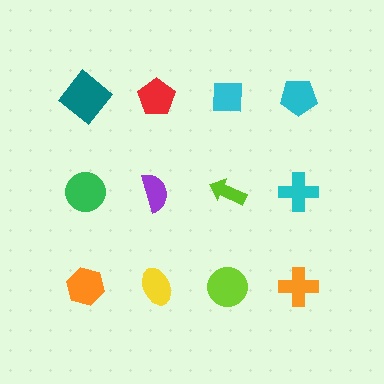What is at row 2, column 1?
A green circle.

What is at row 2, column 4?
A cyan cross.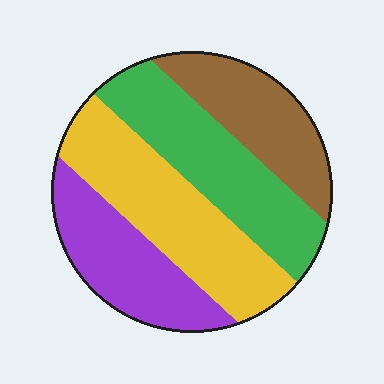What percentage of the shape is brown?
Brown covers around 20% of the shape.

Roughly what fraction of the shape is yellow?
Yellow covers 30% of the shape.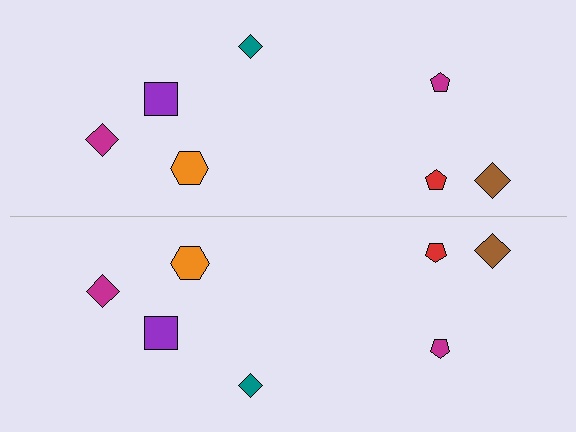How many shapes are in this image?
There are 14 shapes in this image.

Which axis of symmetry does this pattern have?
The pattern has a horizontal axis of symmetry running through the center of the image.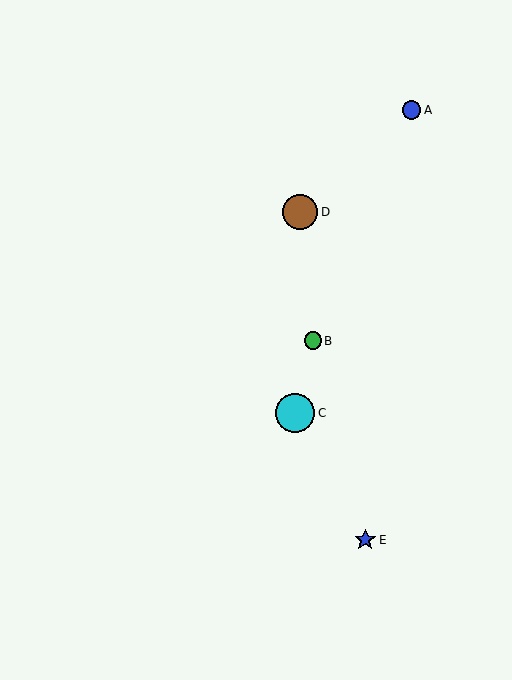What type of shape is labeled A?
Shape A is a blue circle.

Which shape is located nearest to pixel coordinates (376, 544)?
The blue star (labeled E) at (365, 540) is nearest to that location.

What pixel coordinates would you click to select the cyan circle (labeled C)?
Click at (295, 413) to select the cyan circle C.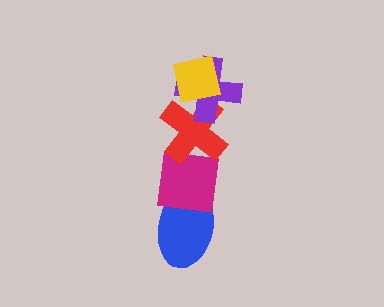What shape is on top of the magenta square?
The red cross is on top of the magenta square.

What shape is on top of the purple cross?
The yellow square is on top of the purple cross.